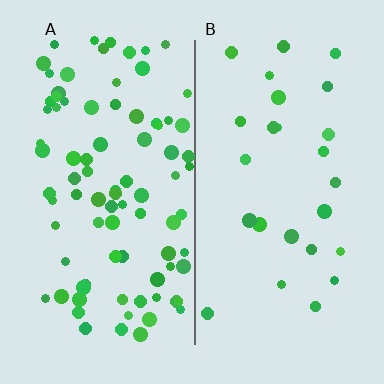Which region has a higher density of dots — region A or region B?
A (the left).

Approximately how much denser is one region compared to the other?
Approximately 3.3× — region A over region B.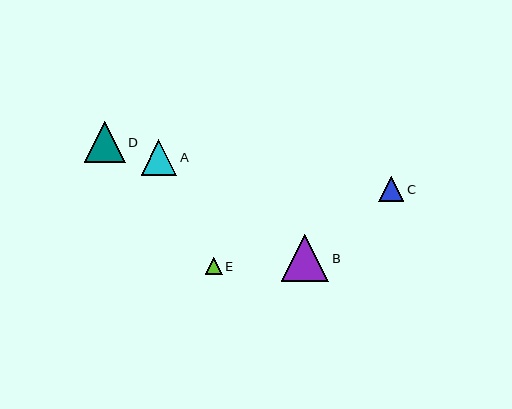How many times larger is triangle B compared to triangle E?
Triangle B is approximately 2.8 times the size of triangle E.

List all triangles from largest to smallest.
From largest to smallest: B, D, A, C, E.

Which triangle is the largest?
Triangle B is the largest with a size of approximately 47 pixels.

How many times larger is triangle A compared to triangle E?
Triangle A is approximately 2.1 times the size of triangle E.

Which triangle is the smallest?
Triangle E is the smallest with a size of approximately 17 pixels.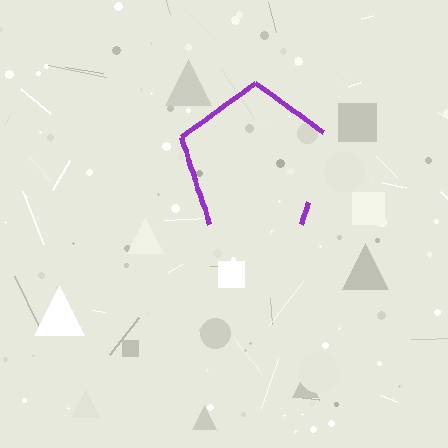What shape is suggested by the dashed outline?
The dashed outline suggests a pentagon.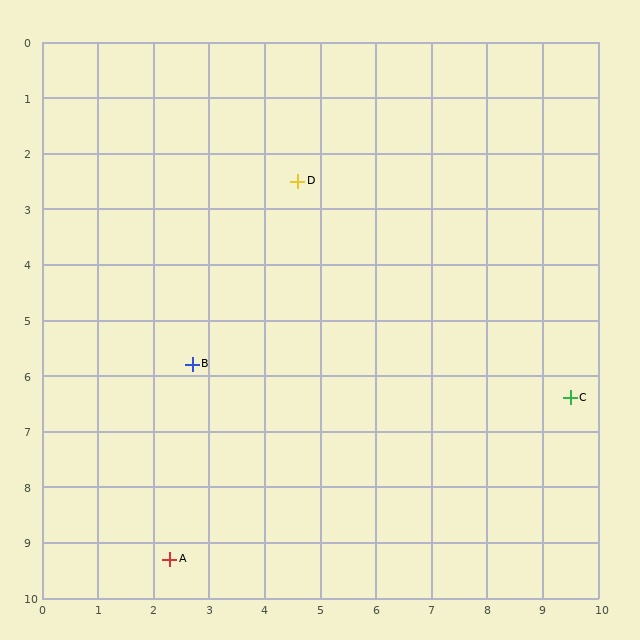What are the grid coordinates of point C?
Point C is at approximately (9.5, 6.4).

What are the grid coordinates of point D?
Point D is at approximately (4.6, 2.5).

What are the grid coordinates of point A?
Point A is at approximately (2.3, 9.3).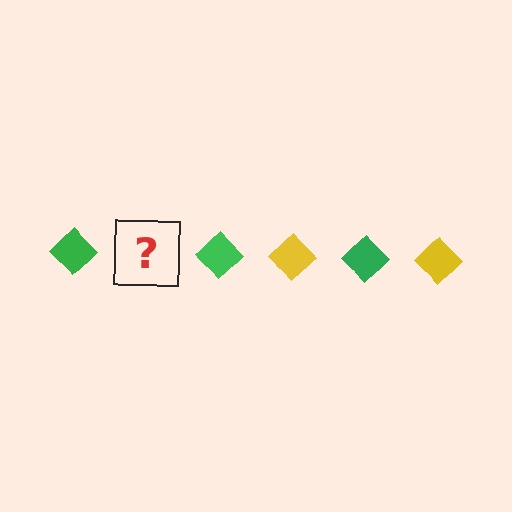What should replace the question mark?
The question mark should be replaced with a yellow diamond.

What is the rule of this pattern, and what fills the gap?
The rule is that the pattern cycles through green, yellow diamonds. The gap should be filled with a yellow diamond.